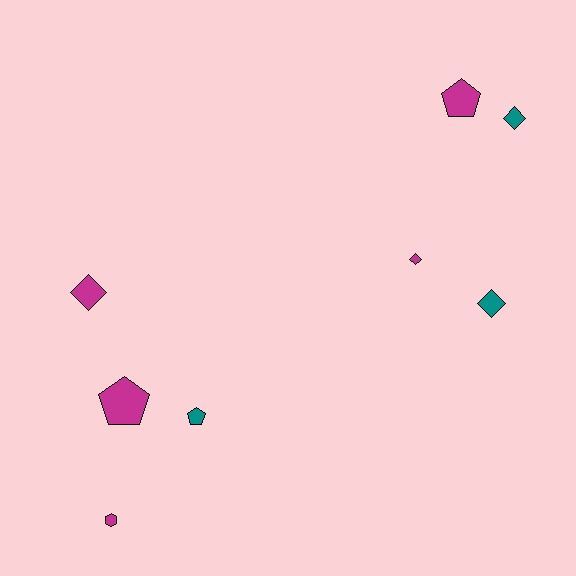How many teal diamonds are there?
There are 2 teal diamonds.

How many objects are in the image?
There are 8 objects.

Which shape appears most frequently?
Diamond, with 4 objects.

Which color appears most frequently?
Magenta, with 5 objects.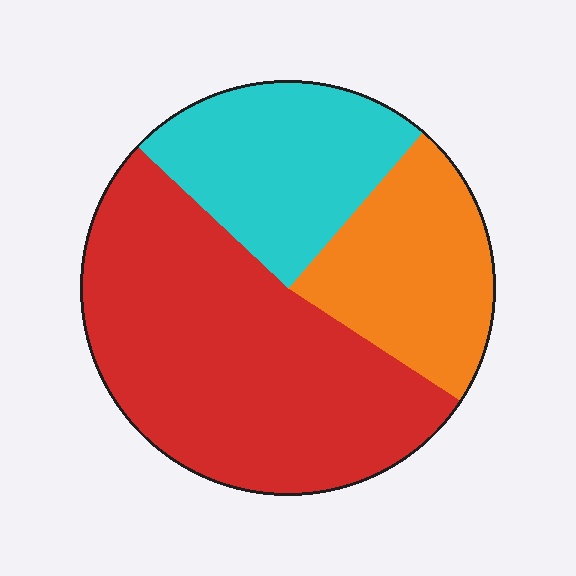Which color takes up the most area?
Red, at roughly 55%.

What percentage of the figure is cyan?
Cyan takes up about one quarter (1/4) of the figure.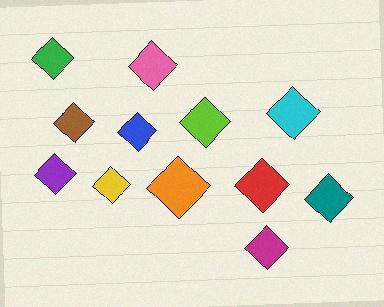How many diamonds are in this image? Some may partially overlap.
There are 12 diamonds.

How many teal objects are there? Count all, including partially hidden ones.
There is 1 teal object.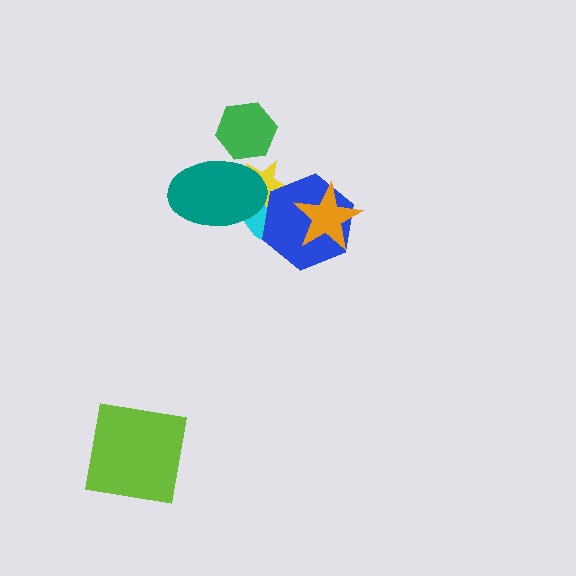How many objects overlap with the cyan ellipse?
3 objects overlap with the cyan ellipse.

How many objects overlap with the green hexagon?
1 object overlaps with the green hexagon.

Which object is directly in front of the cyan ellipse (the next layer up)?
The yellow star is directly in front of the cyan ellipse.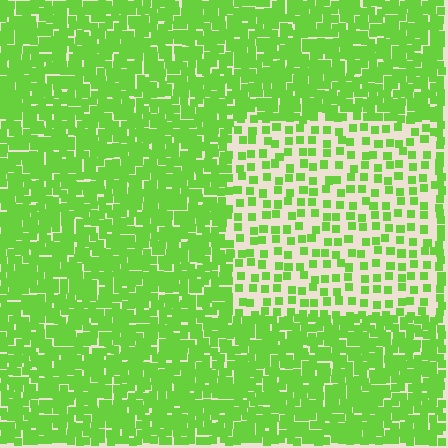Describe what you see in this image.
The image contains small lime elements arranged at two different densities. A rectangle-shaped region is visible where the elements are less densely packed than the surrounding area.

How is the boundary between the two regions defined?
The boundary is defined by a change in element density (approximately 2.7x ratio). All elements are the same color, size, and shape.